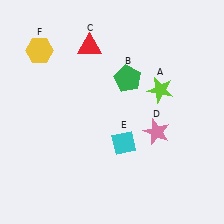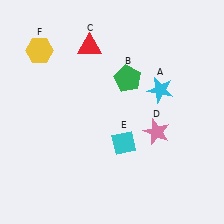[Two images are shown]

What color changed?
The star (A) changed from lime in Image 1 to cyan in Image 2.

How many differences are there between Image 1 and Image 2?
There is 1 difference between the two images.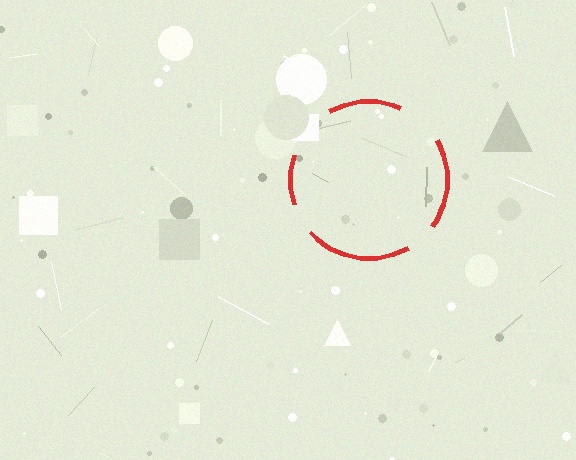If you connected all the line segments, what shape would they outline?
They would outline a circle.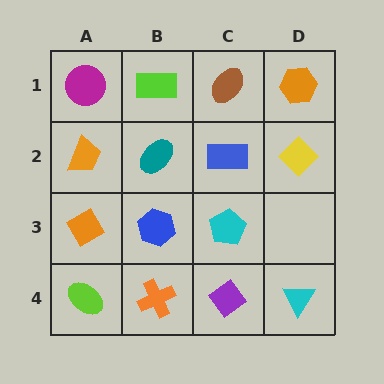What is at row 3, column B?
A blue hexagon.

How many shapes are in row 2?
4 shapes.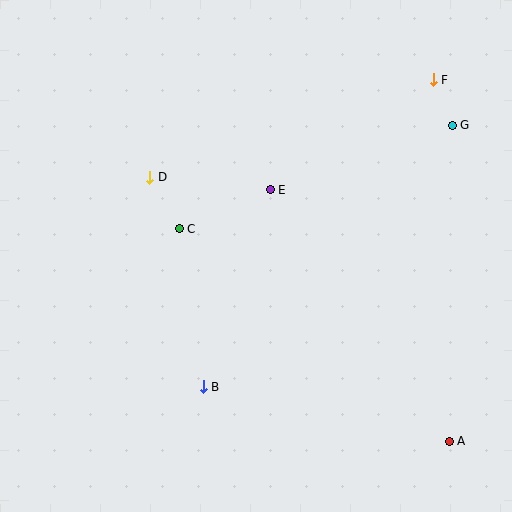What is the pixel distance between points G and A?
The distance between G and A is 316 pixels.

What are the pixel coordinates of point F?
Point F is at (433, 80).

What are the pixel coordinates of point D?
Point D is at (150, 177).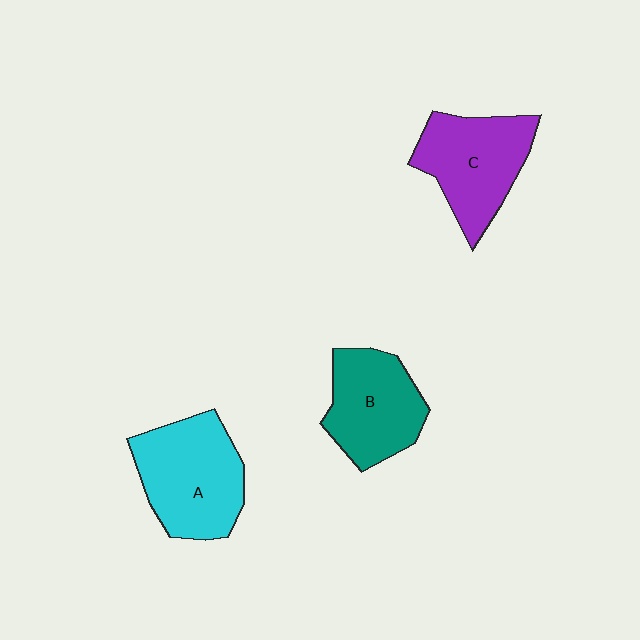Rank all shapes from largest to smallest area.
From largest to smallest: A (cyan), C (purple), B (teal).